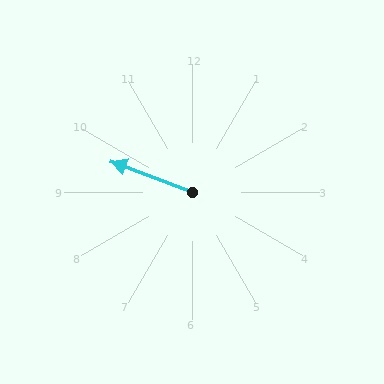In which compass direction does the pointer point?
West.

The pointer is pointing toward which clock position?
Roughly 10 o'clock.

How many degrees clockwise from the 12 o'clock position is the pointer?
Approximately 291 degrees.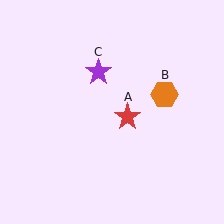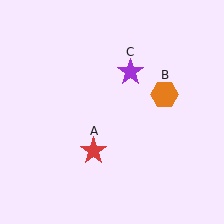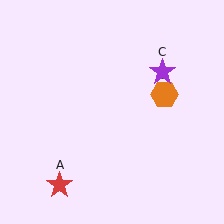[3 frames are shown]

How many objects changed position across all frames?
2 objects changed position: red star (object A), purple star (object C).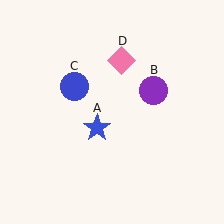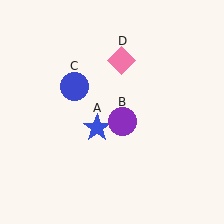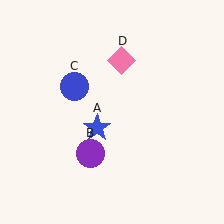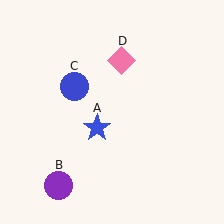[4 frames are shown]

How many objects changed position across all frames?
1 object changed position: purple circle (object B).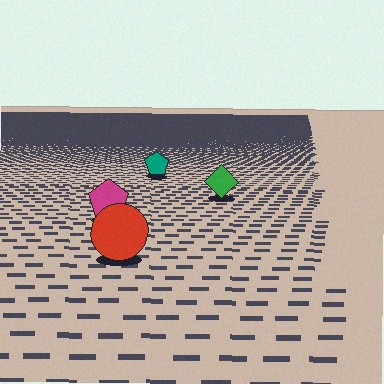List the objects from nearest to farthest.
From nearest to farthest: the red circle, the magenta pentagon, the green diamond, the teal pentagon.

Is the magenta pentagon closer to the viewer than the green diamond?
Yes. The magenta pentagon is closer — you can tell from the texture gradient: the ground texture is coarser near it.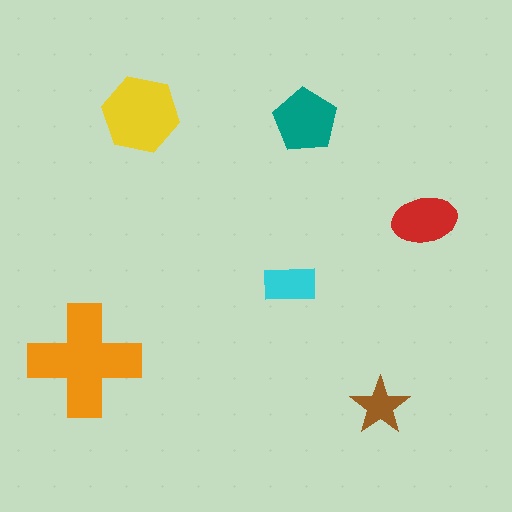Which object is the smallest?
The brown star.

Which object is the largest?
The orange cross.